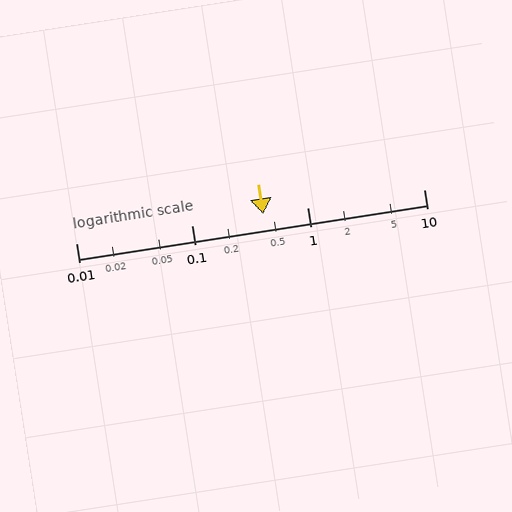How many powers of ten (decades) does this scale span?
The scale spans 3 decades, from 0.01 to 10.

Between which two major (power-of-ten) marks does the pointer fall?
The pointer is between 0.1 and 1.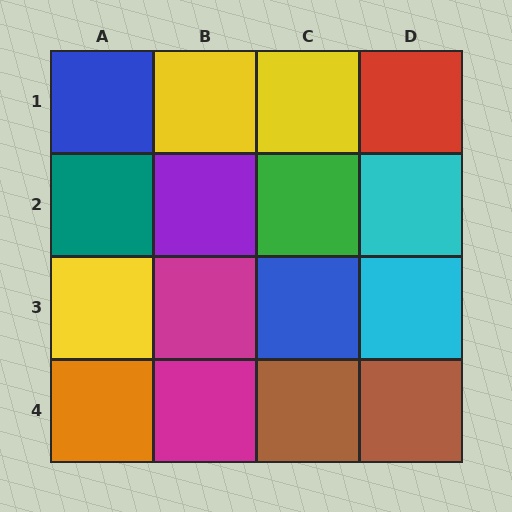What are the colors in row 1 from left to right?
Blue, yellow, yellow, red.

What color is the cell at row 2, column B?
Purple.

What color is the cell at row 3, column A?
Yellow.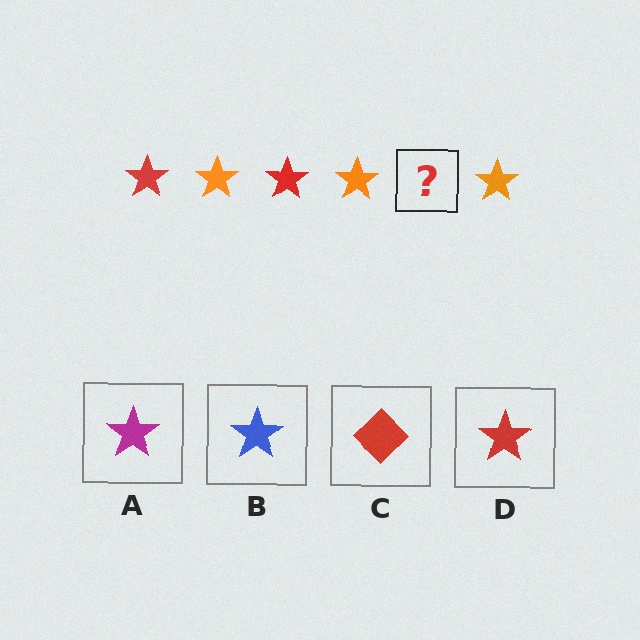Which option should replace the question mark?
Option D.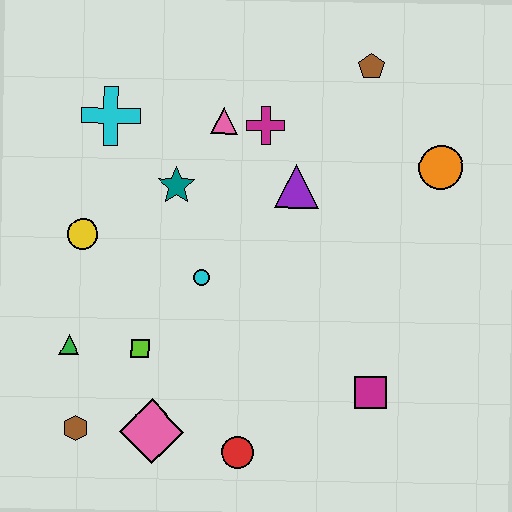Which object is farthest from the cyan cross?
The magenta square is farthest from the cyan cross.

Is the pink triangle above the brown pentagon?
No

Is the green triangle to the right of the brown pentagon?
No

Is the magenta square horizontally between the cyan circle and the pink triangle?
No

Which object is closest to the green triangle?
The lime square is closest to the green triangle.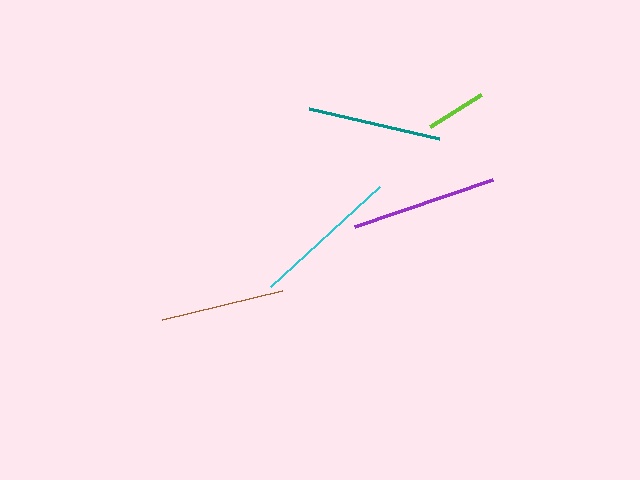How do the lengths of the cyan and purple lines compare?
The cyan and purple lines are approximately the same length.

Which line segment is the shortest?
The lime line is the shortest at approximately 61 pixels.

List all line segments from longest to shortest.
From longest to shortest: cyan, purple, teal, brown, lime.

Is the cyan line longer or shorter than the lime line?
The cyan line is longer than the lime line.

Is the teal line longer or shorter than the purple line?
The purple line is longer than the teal line.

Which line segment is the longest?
The cyan line is the longest at approximately 148 pixels.